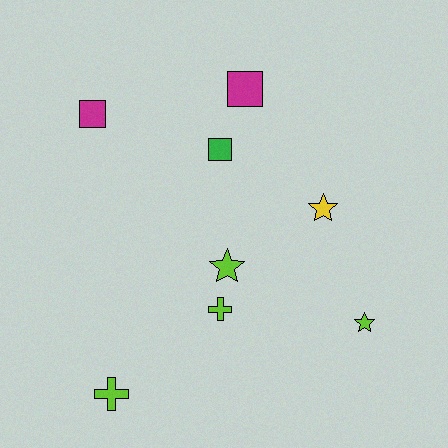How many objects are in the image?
There are 8 objects.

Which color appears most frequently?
Lime, with 4 objects.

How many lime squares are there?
There are no lime squares.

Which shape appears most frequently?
Star, with 3 objects.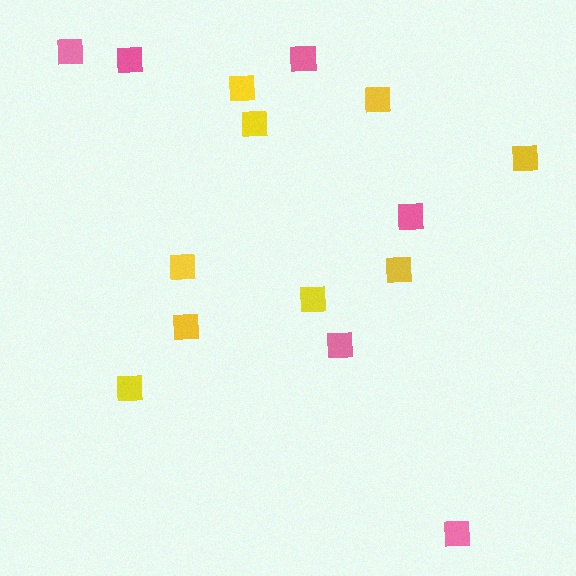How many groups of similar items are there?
There are 2 groups: one group of yellow squares (9) and one group of pink squares (6).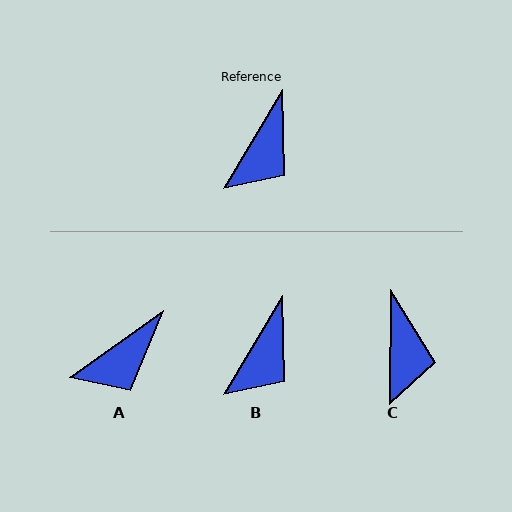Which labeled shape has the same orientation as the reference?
B.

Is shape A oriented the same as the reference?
No, it is off by about 23 degrees.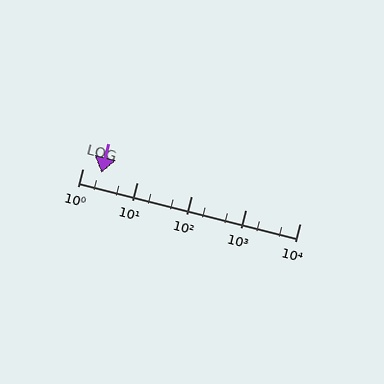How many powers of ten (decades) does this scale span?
The scale spans 4 decades, from 1 to 10000.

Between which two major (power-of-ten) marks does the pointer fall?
The pointer is between 1 and 10.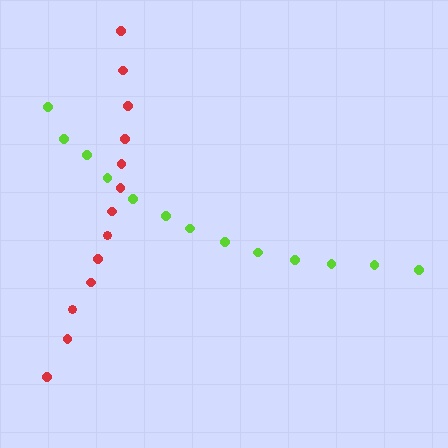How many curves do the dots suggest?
There are 2 distinct paths.